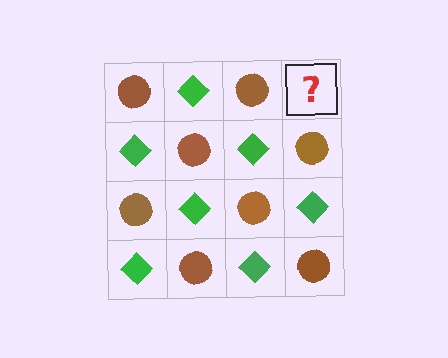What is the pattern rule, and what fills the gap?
The rule is that it alternates brown circle and green diamond in a checkerboard pattern. The gap should be filled with a green diamond.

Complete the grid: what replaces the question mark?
The question mark should be replaced with a green diamond.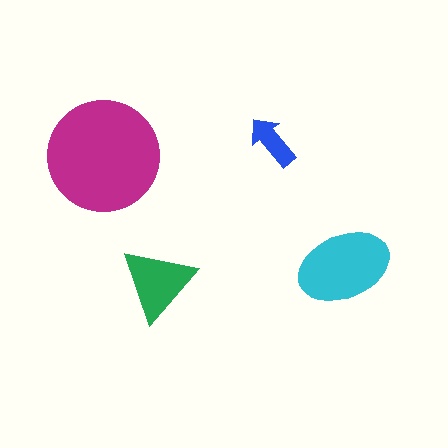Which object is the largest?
The magenta circle.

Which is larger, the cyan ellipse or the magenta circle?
The magenta circle.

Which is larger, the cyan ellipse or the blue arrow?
The cyan ellipse.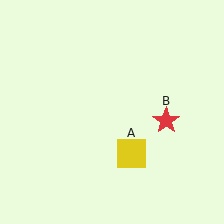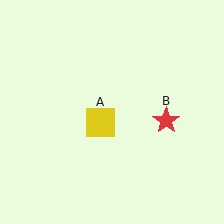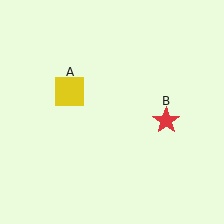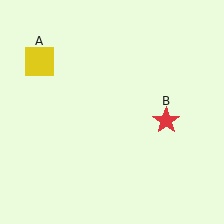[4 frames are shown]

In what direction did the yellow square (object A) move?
The yellow square (object A) moved up and to the left.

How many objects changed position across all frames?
1 object changed position: yellow square (object A).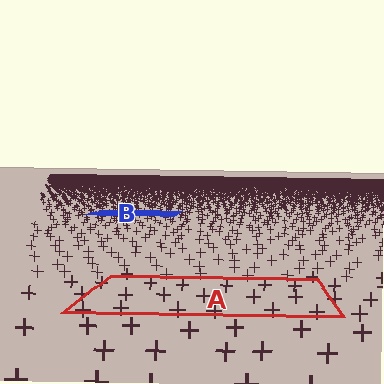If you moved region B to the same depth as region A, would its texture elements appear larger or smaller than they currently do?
They would appear larger. At a closer depth, the same texture elements are projected at a bigger on-screen size.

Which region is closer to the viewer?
Region A is closer. The texture elements there are larger and more spread out.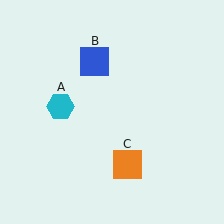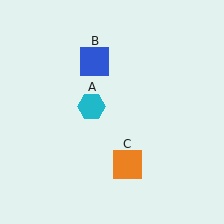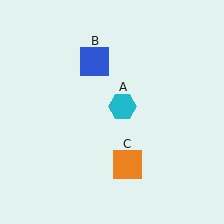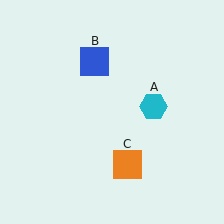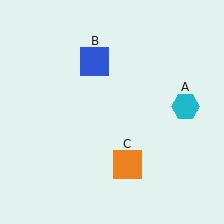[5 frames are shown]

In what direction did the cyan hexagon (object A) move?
The cyan hexagon (object A) moved right.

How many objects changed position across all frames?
1 object changed position: cyan hexagon (object A).